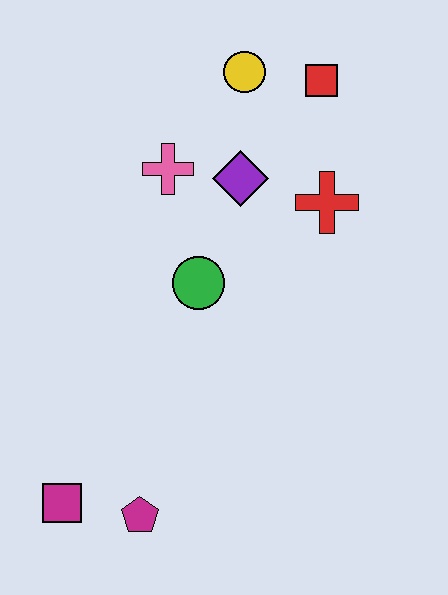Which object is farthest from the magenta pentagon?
The red square is farthest from the magenta pentagon.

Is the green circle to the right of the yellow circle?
No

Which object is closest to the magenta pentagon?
The magenta square is closest to the magenta pentagon.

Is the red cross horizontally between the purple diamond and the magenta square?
No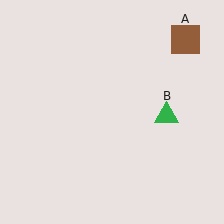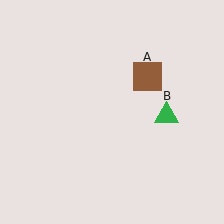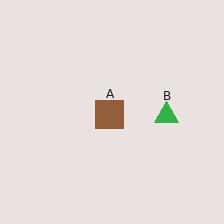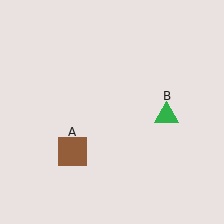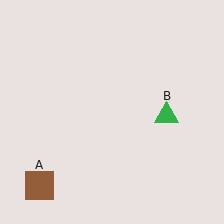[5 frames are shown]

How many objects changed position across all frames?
1 object changed position: brown square (object A).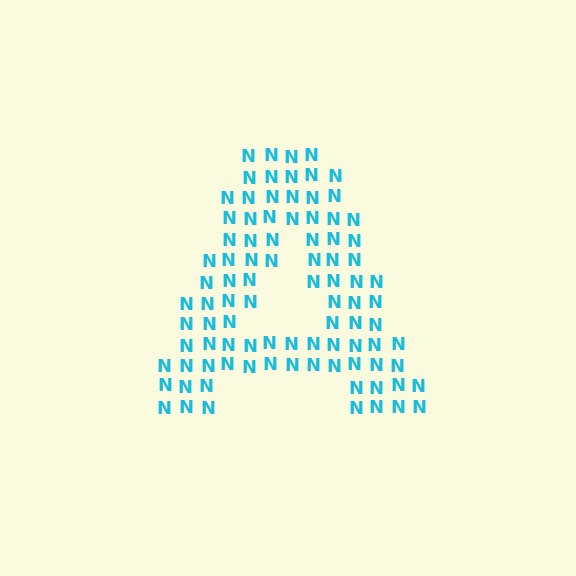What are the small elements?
The small elements are letter N's.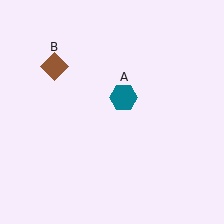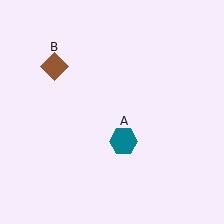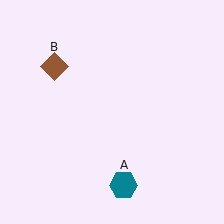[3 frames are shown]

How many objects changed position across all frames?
1 object changed position: teal hexagon (object A).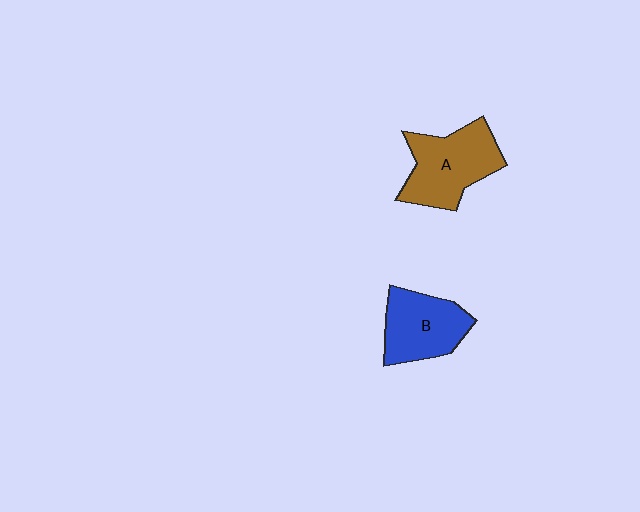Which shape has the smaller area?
Shape B (blue).